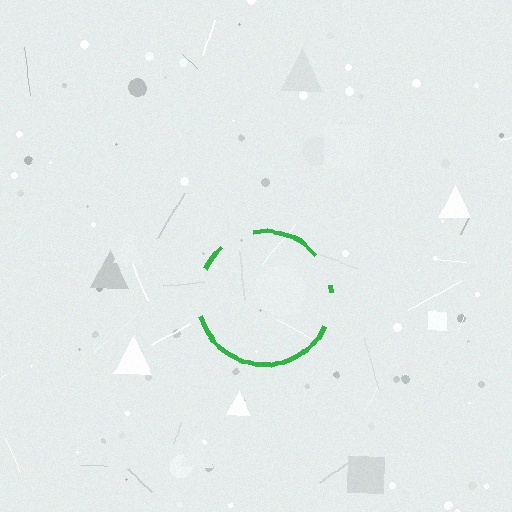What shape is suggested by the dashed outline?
The dashed outline suggests a circle.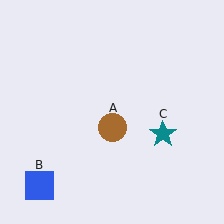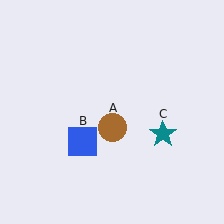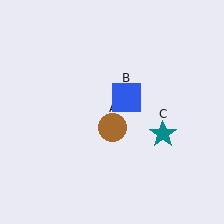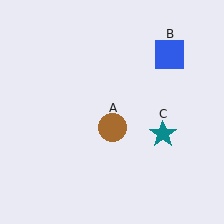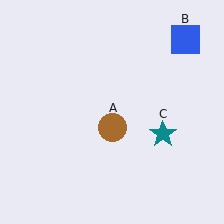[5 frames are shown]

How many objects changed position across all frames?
1 object changed position: blue square (object B).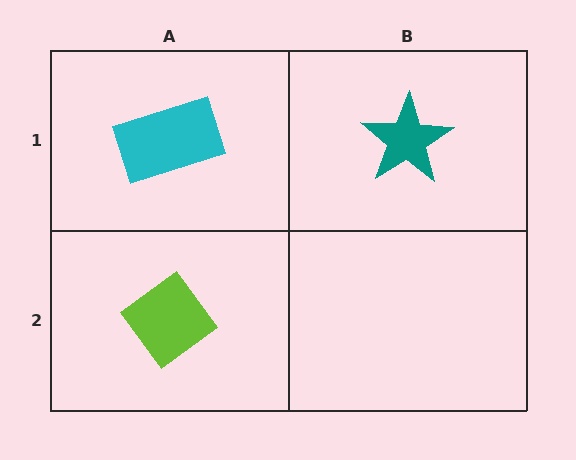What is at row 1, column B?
A teal star.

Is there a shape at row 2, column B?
No, that cell is empty.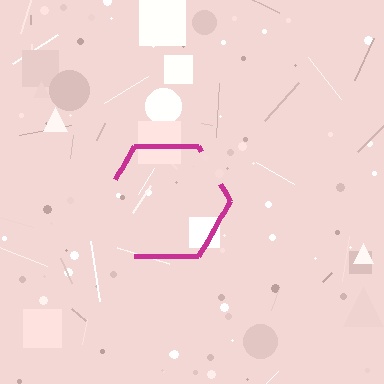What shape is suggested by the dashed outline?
The dashed outline suggests a hexagon.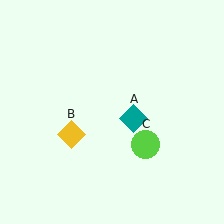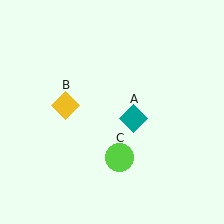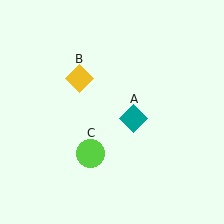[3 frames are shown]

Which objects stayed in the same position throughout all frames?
Teal diamond (object A) remained stationary.